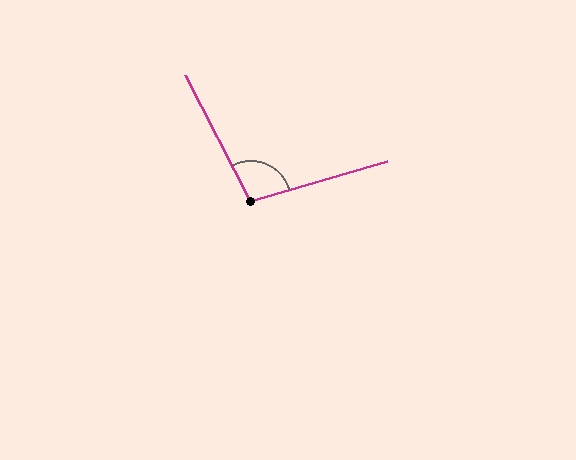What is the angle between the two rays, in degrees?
Approximately 101 degrees.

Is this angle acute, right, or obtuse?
It is obtuse.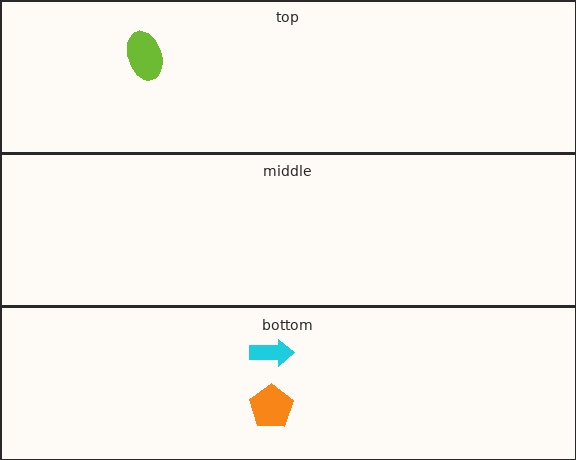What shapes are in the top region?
The lime ellipse.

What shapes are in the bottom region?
The orange pentagon, the cyan arrow.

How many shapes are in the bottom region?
2.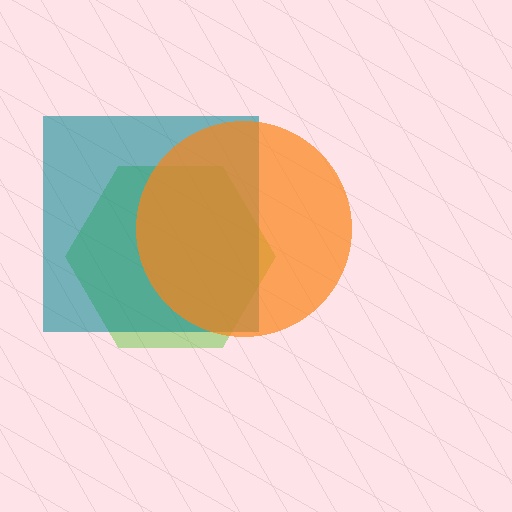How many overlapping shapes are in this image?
There are 3 overlapping shapes in the image.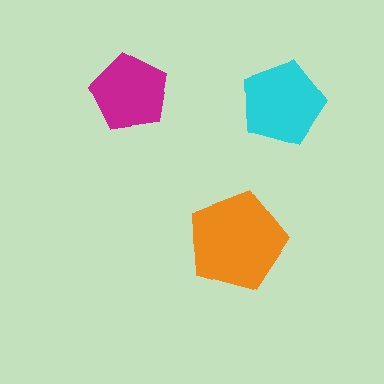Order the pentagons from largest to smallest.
the orange one, the cyan one, the magenta one.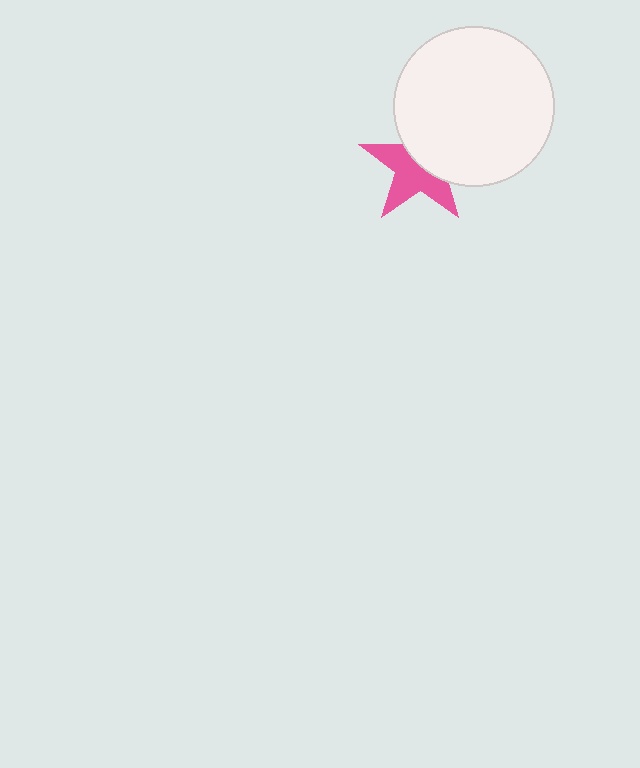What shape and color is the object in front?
The object in front is a white circle.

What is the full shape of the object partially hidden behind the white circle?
The partially hidden object is a pink star.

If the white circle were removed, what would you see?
You would see the complete pink star.